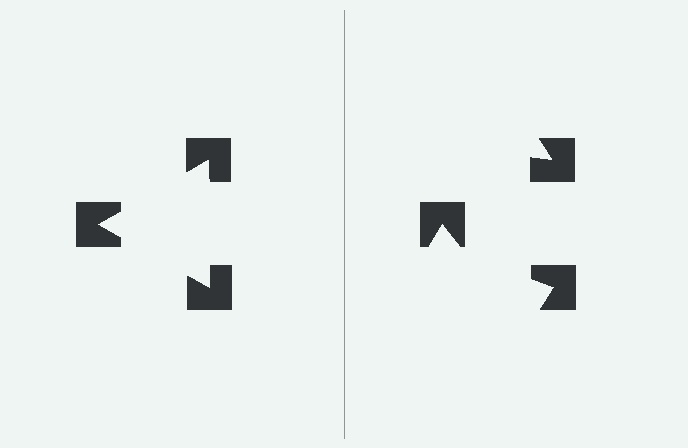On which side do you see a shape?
An illusory triangle appears on the left side. On the right side the wedge cuts are rotated, so no coherent shape forms.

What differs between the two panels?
The notched squares are positioned identically on both sides; only the wedge orientations differ. On the left they align to a triangle; on the right they are misaligned.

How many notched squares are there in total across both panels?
6 — 3 on each side.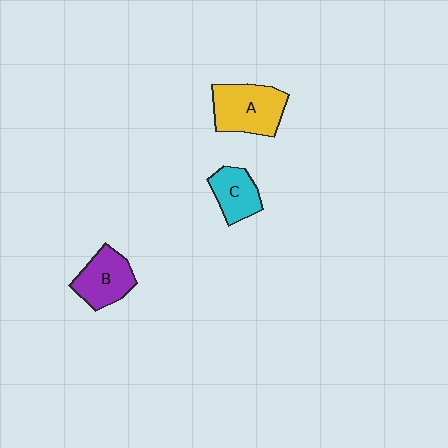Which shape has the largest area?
Shape A (yellow).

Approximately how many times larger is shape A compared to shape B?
Approximately 1.3 times.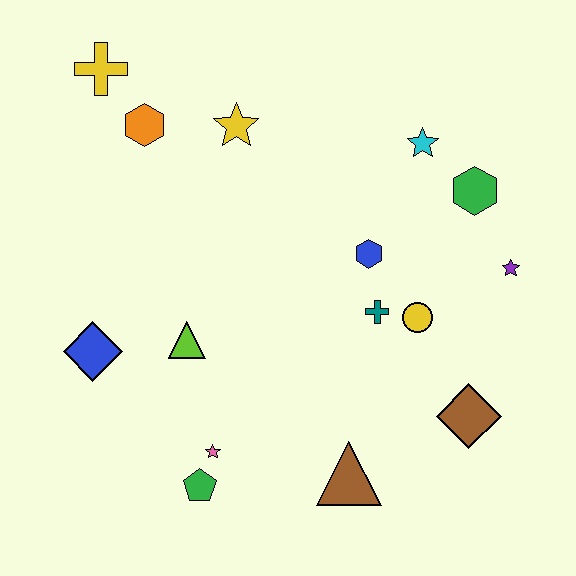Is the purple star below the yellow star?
Yes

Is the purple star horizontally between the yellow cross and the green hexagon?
No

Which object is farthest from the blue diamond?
The purple star is farthest from the blue diamond.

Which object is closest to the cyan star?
The green hexagon is closest to the cyan star.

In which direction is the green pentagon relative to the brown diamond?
The green pentagon is to the left of the brown diamond.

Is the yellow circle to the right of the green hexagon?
No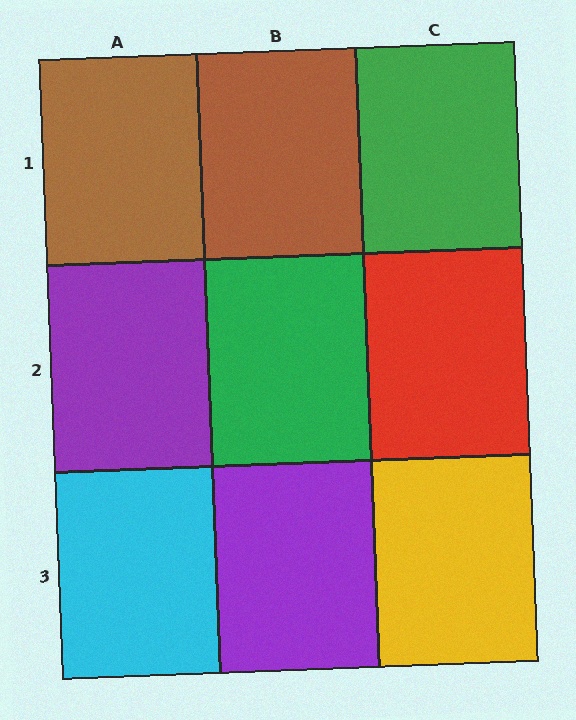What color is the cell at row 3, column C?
Yellow.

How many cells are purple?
2 cells are purple.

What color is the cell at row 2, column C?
Red.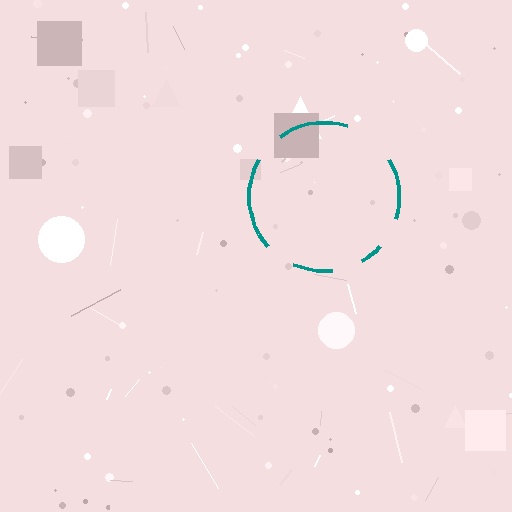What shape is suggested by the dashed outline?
The dashed outline suggests a circle.